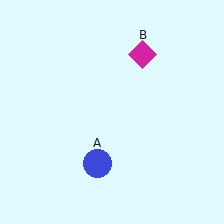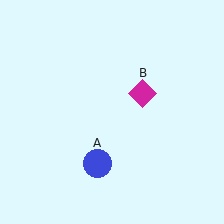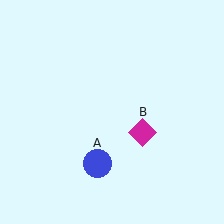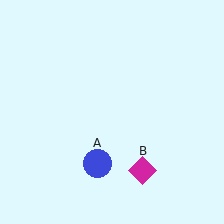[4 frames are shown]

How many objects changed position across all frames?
1 object changed position: magenta diamond (object B).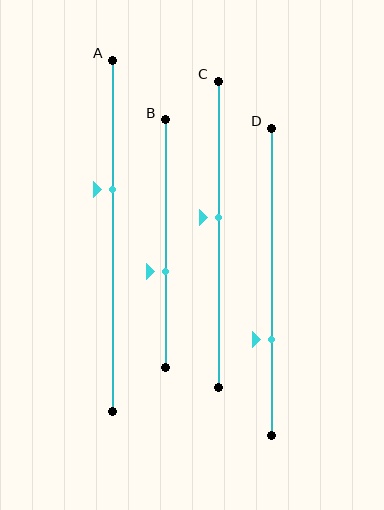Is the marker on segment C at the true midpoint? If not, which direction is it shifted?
No, the marker on segment C is shifted upward by about 6% of the segment length.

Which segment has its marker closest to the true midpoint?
Segment C has its marker closest to the true midpoint.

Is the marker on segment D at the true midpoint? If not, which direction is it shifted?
No, the marker on segment D is shifted downward by about 19% of the segment length.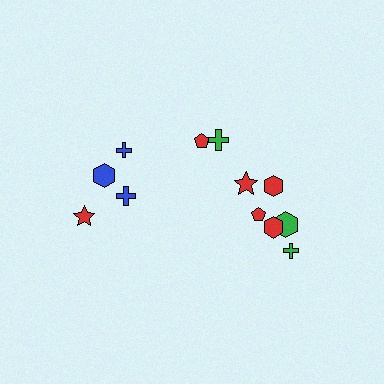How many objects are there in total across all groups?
There are 12 objects.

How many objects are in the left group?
There are 4 objects.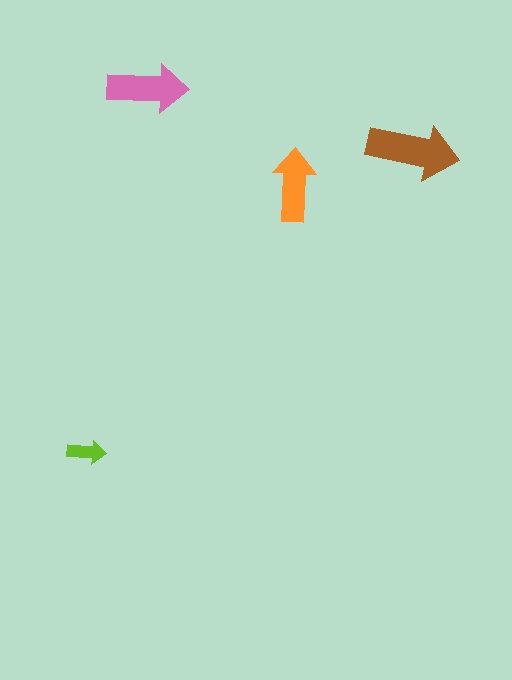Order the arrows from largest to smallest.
the brown one, the pink one, the orange one, the lime one.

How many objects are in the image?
There are 4 objects in the image.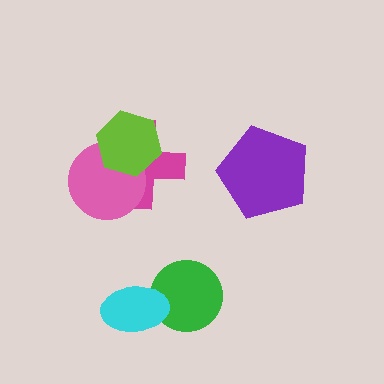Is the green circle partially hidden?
Yes, it is partially covered by another shape.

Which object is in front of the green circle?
The cyan ellipse is in front of the green circle.